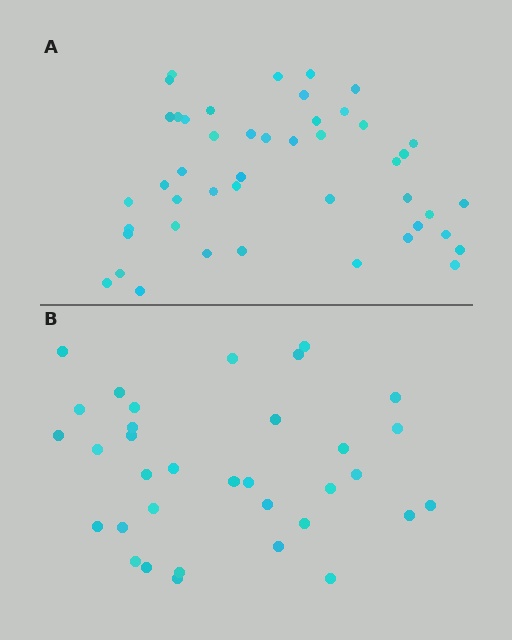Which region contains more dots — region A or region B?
Region A (the top region) has more dots.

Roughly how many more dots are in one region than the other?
Region A has roughly 12 or so more dots than region B.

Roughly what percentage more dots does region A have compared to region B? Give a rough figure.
About 35% more.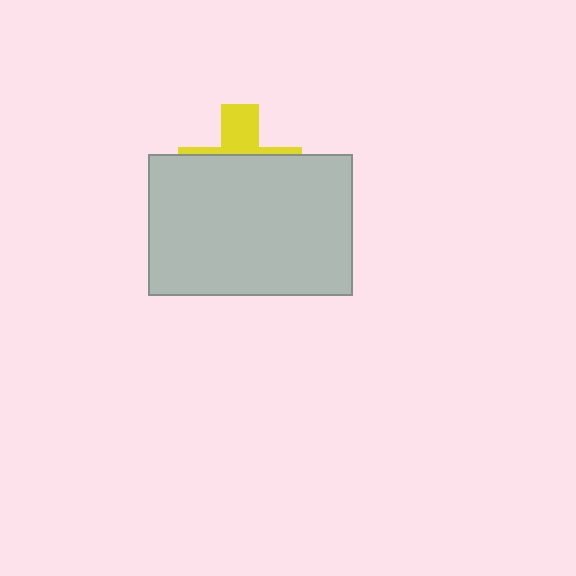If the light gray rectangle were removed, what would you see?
You would see the complete yellow cross.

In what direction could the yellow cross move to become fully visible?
The yellow cross could move up. That would shift it out from behind the light gray rectangle entirely.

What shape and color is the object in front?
The object in front is a light gray rectangle.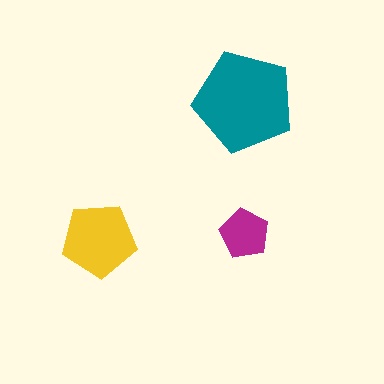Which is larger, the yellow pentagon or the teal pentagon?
The teal one.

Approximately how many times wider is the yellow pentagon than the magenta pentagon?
About 1.5 times wider.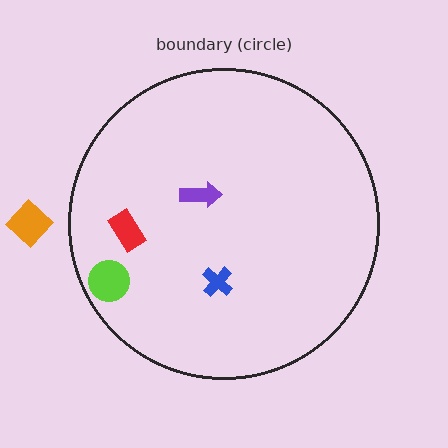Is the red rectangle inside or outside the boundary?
Inside.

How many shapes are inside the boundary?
4 inside, 1 outside.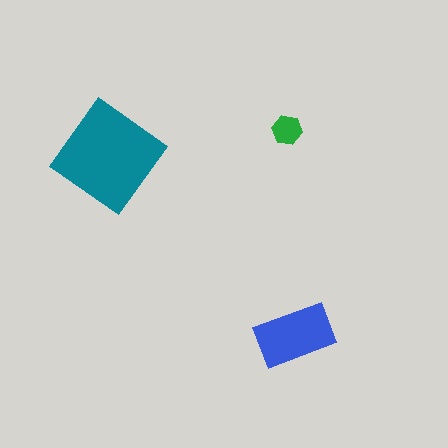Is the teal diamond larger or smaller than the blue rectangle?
Larger.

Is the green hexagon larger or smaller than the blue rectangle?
Smaller.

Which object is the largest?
The teal diamond.